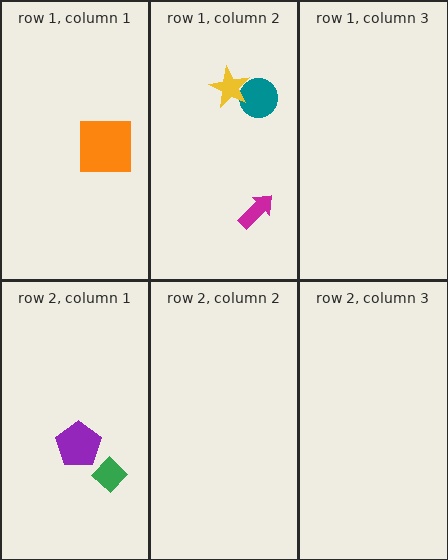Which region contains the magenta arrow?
The row 1, column 2 region.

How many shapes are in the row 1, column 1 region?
1.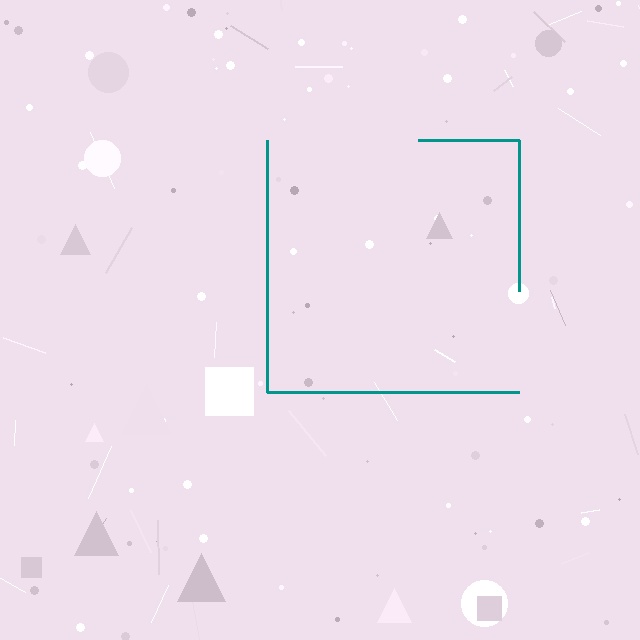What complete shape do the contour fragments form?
The contour fragments form a square.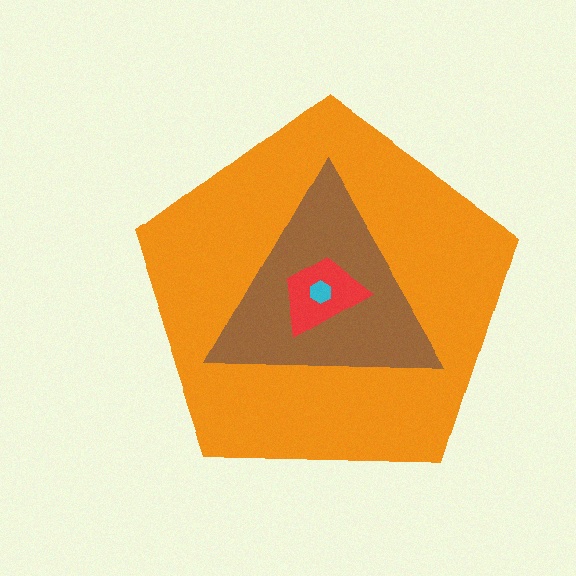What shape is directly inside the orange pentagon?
The brown triangle.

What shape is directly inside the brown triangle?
The red trapezoid.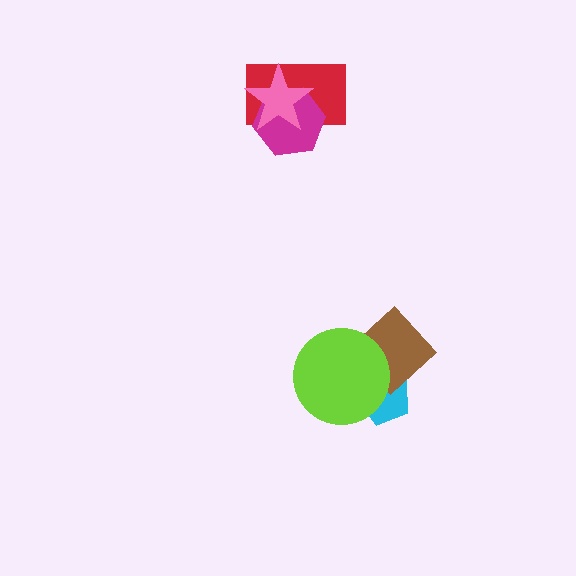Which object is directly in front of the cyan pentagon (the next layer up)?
The brown diamond is directly in front of the cyan pentagon.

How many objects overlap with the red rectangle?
2 objects overlap with the red rectangle.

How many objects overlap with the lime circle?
2 objects overlap with the lime circle.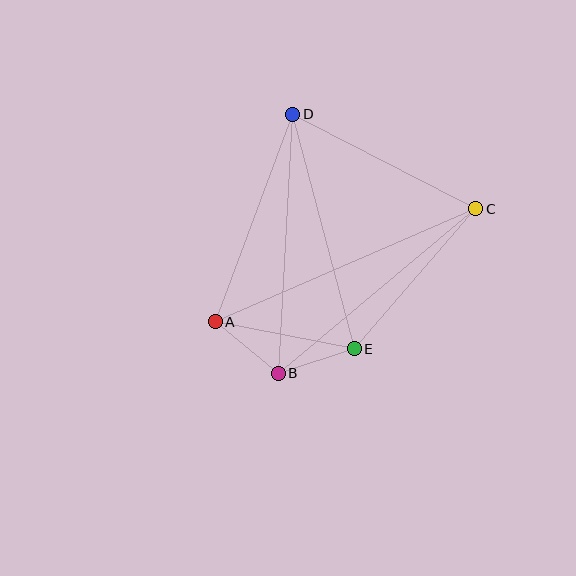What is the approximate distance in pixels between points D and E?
The distance between D and E is approximately 243 pixels.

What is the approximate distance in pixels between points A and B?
The distance between A and B is approximately 82 pixels.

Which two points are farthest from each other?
Points A and C are farthest from each other.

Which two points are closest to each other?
Points B and E are closest to each other.